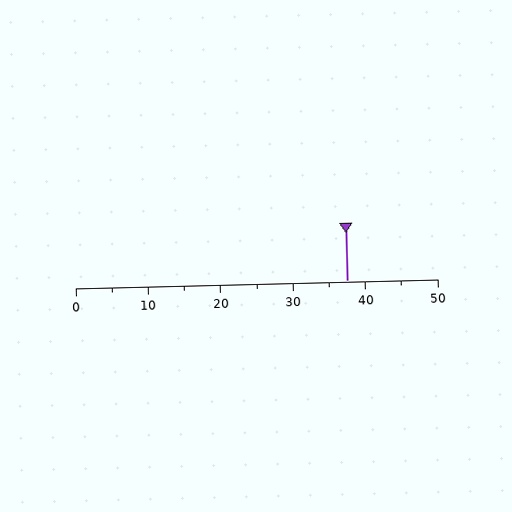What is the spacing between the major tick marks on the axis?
The major ticks are spaced 10 apart.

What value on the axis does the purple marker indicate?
The marker indicates approximately 37.5.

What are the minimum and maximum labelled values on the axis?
The axis runs from 0 to 50.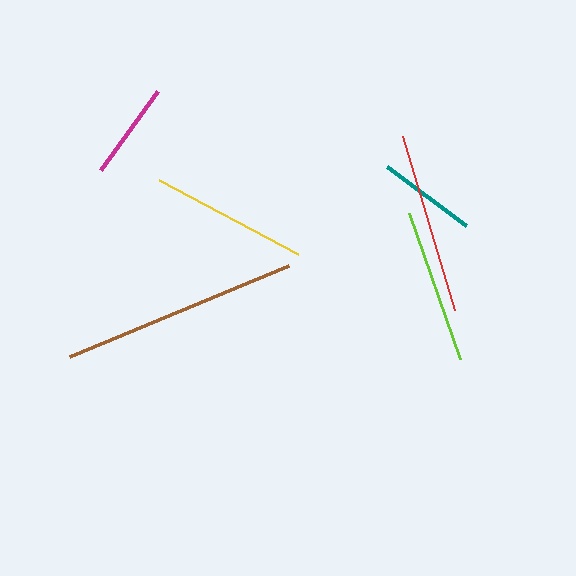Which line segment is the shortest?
The magenta line is the shortest at approximately 97 pixels.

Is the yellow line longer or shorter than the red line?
The red line is longer than the yellow line.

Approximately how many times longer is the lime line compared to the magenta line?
The lime line is approximately 1.6 times the length of the magenta line.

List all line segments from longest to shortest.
From longest to shortest: brown, red, yellow, lime, teal, magenta.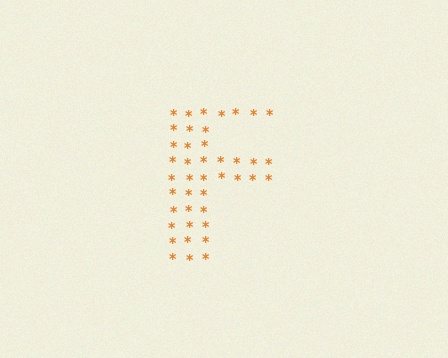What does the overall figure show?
The overall figure shows the letter F.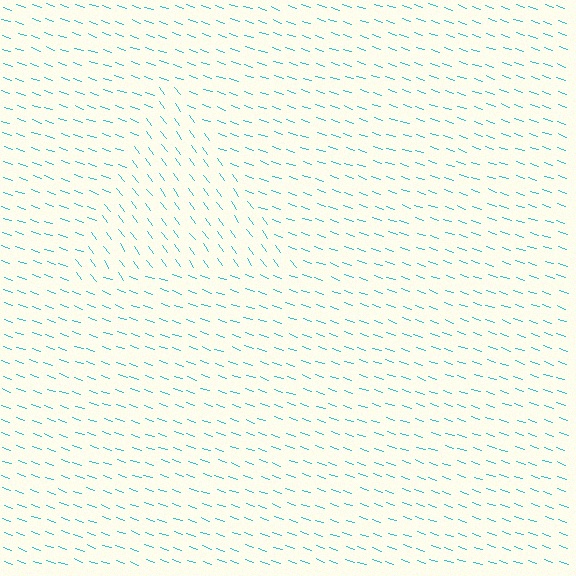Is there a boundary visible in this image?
Yes, there is a texture boundary formed by a change in line orientation.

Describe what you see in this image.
The image is filled with small cyan line segments. A triangle region in the image has lines oriented differently from the surrounding lines, creating a visible texture boundary.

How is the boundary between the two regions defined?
The boundary is defined purely by a change in line orientation (approximately 35 degrees difference). All lines are the same color and thickness.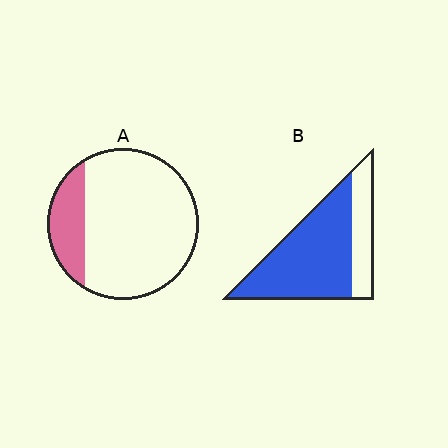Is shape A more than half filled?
No.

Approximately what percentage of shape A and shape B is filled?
A is approximately 20% and B is approximately 75%.